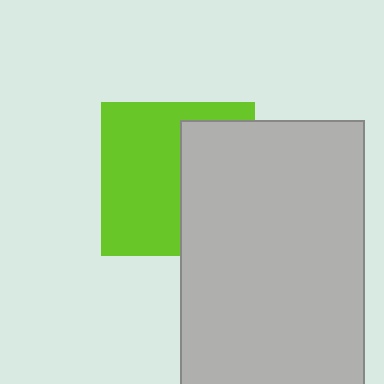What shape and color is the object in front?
The object in front is a light gray rectangle.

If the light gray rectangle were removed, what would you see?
You would see the complete lime square.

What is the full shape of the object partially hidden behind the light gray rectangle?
The partially hidden object is a lime square.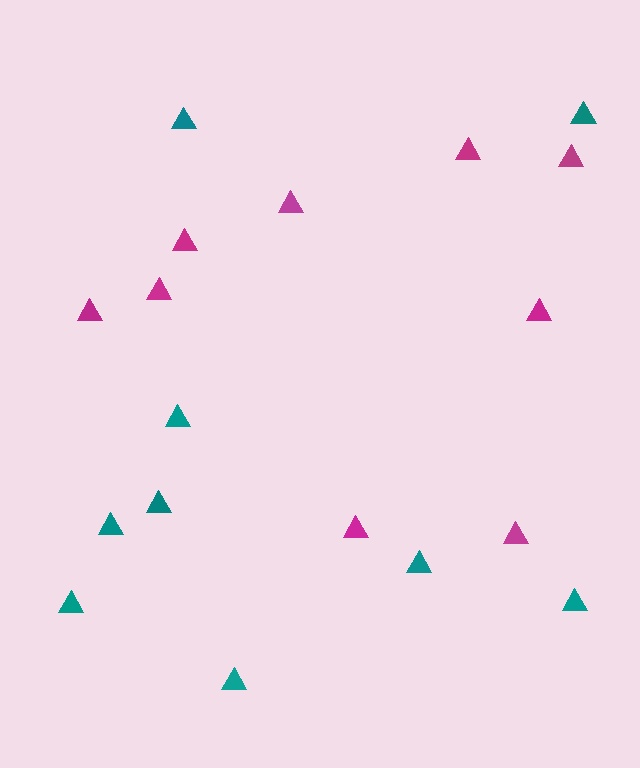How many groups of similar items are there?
There are 2 groups: one group of magenta triangles (9) and one group of teal triangles (9).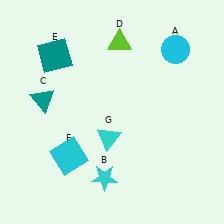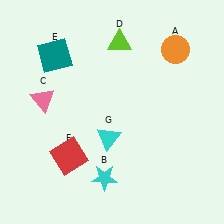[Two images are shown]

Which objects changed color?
A changed from cyan to orange. C changed from teal to pink. F changed from cyan to red.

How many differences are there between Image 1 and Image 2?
There are 3 differences between the two images.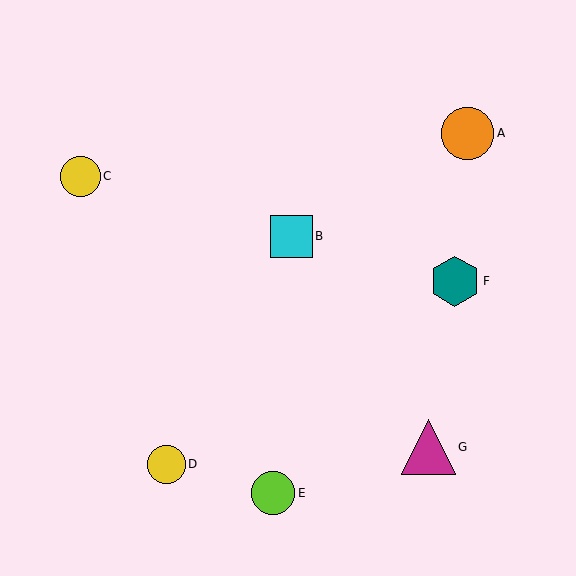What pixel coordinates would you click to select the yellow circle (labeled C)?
Click at (81, 176) to select the yellow circle C.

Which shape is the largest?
The magenta triangle (labeled G) is the largest.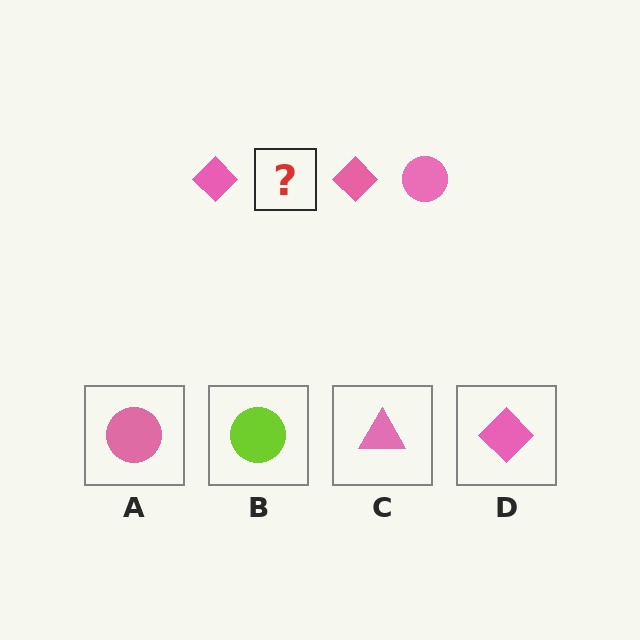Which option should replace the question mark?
Option A.